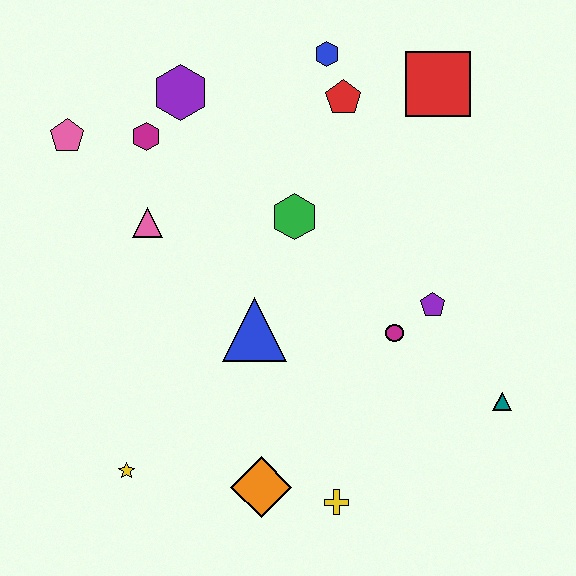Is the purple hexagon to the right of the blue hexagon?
No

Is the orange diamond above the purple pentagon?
No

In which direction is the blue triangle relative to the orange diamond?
The blue triangle is above the orange diamond.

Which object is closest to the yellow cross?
The orange diamond is closest to the yellow cross.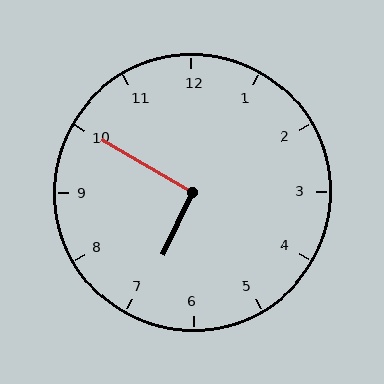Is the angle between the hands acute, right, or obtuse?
It is right.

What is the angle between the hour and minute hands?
Approximately 95 degrees.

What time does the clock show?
6:50.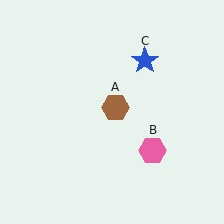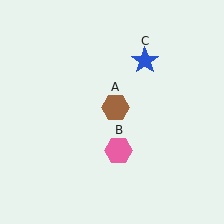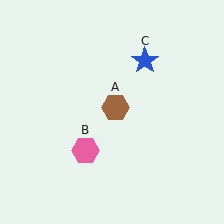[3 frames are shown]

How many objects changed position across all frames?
1 object changed position: pink hexagon (object B).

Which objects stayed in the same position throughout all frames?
Brown hexagon (object A) and blue star (object C) remained stationary.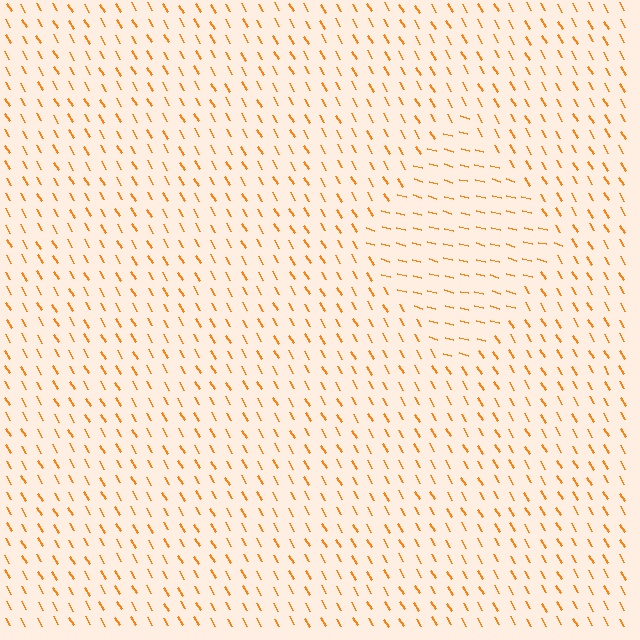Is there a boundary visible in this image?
Yes, there is a texture boundary formed by a change in line orientation.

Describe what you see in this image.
The image is filled with small orange line segments. A diamond region in the image has lines oriented differently from the surrounding lines, creating a visible texture boundary.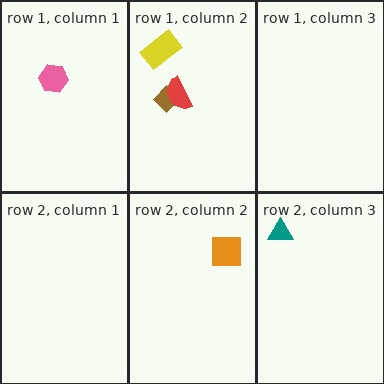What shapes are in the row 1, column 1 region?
The pink hexagon.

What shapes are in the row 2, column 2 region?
The orange square.